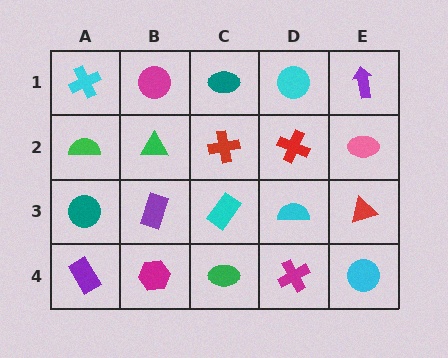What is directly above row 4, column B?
A purple rectangle.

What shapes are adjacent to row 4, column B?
A purple rectangle (row 3, column B), a purple rectangle (row 4, column A), a green ellipse (row 4, column C).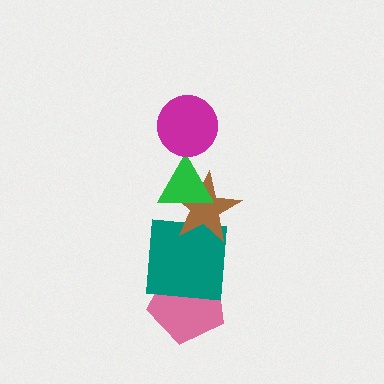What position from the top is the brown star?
The brown star is 3rd from the top.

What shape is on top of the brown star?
The green triangle is on top of the brown star.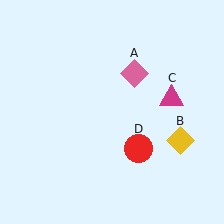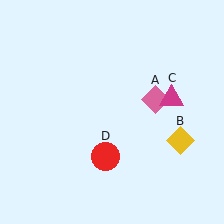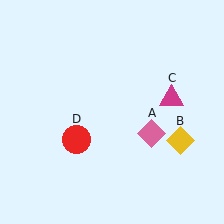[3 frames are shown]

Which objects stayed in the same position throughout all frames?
Yellow diamond (object B) and magenta triangle (object C) remained stationary.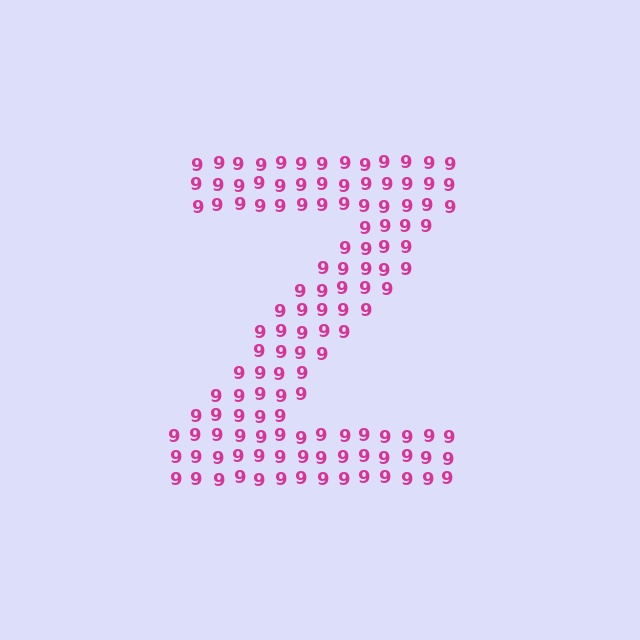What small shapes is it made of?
It is made of small digit 9's.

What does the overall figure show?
The overall figure shows the letter Z.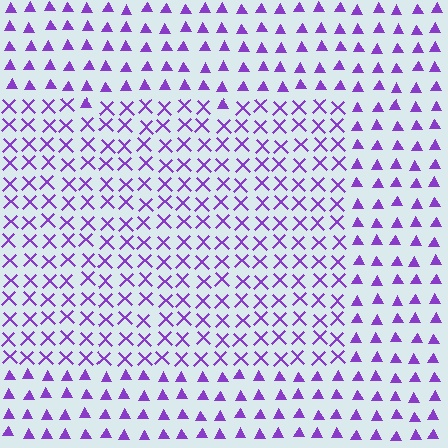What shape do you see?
I see a rectangle.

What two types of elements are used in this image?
The image uses X marks inside the rectangle region and triangles outside it.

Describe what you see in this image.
The image is filled with small purple elements arranged in a uniform grid. A rectangle-shaped region contains X marks, while the surrounding area contains triangles. The boundary is defined purely by the change in element shape.